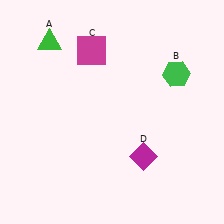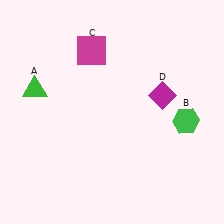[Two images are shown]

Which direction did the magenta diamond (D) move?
The magenta diamond (D) moved up.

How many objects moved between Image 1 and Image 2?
3 objects moved between the two images.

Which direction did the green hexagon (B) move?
The green hexagon (B) moved down.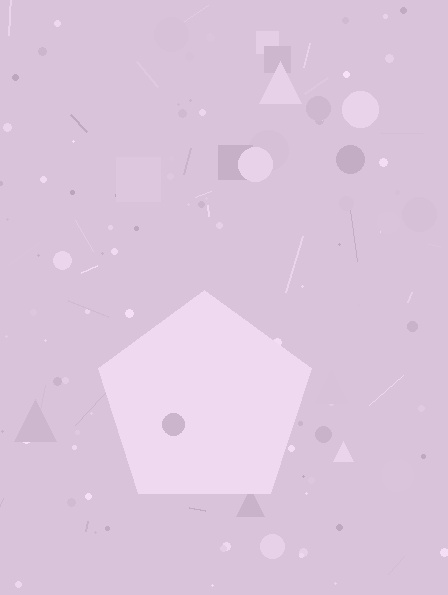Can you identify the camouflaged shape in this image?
The camouflaged shape is a pentagon.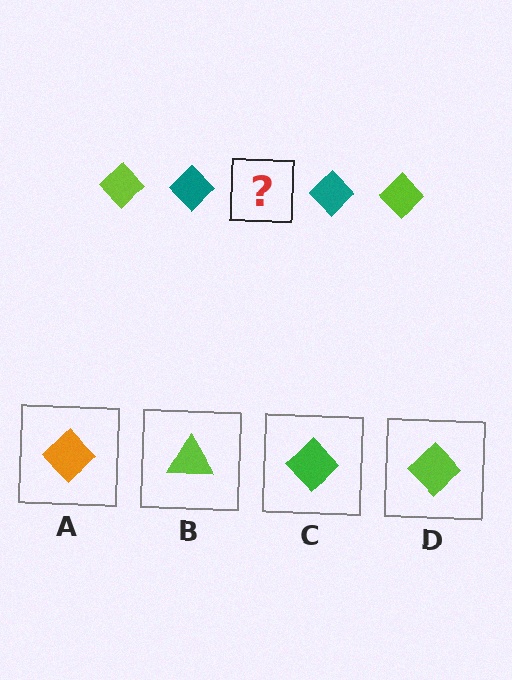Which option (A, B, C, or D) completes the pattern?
D.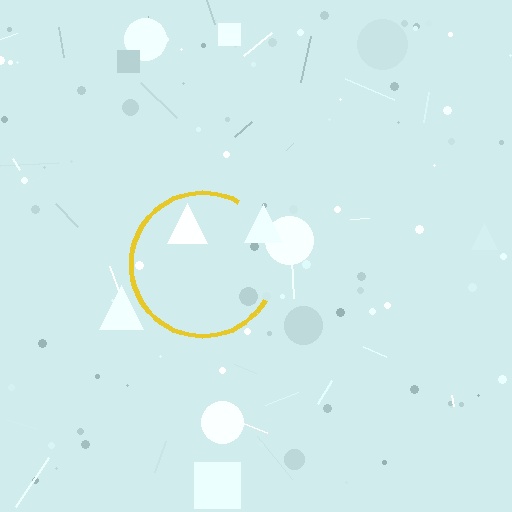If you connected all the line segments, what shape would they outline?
They would outline a circle.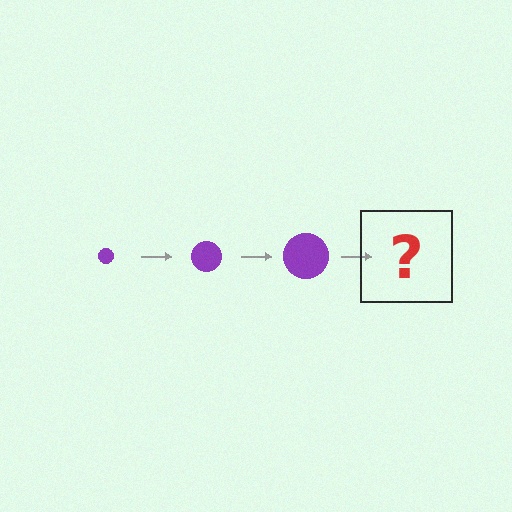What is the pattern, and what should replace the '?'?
The pattern is that the circle gets progressively larger each step. The '?' should be a purple circle, larger than the previous one.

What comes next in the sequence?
The next element should be a purple circle, larger than the previous one.